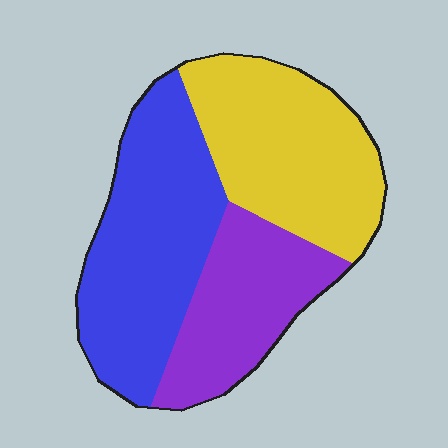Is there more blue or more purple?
Blue.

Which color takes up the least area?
Purple, at roughly 25%.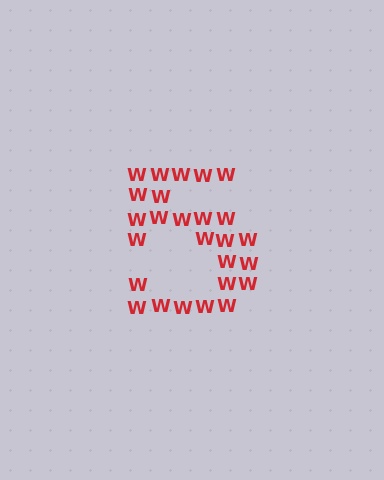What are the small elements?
The small elements are letter W's.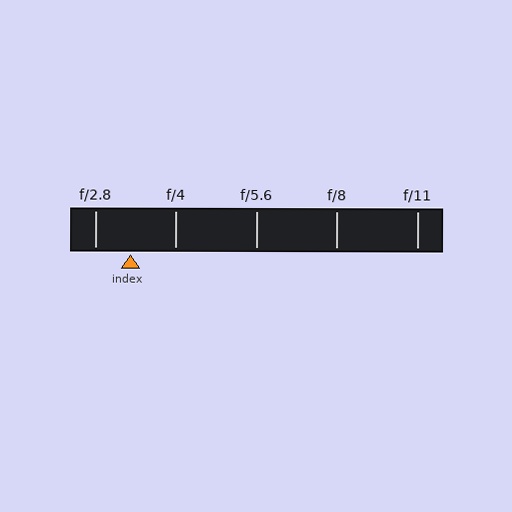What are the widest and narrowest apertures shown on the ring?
The widest aperture shown is f/2.8 and the narrowest is f/11.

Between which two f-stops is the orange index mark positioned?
The index mark is between f/2.8 and f/4.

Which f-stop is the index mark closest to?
The index mark is closest to f/2.8.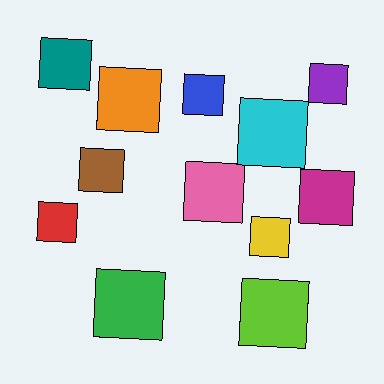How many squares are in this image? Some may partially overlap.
There are 12 squares.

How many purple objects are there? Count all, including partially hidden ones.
There is 1 purple object.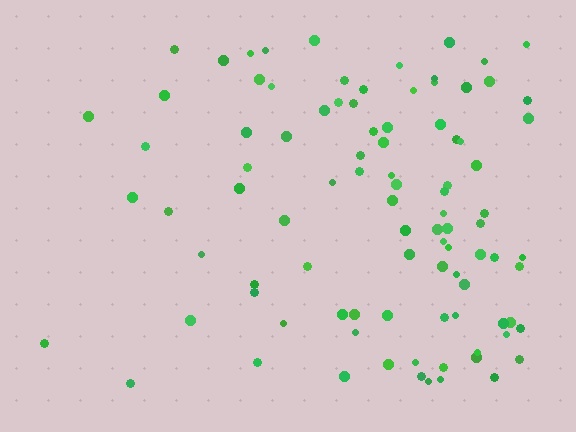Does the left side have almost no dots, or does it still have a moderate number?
Still a moderate number, just noticeably fewer than the right.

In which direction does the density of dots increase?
From left to right, with the right side densest.